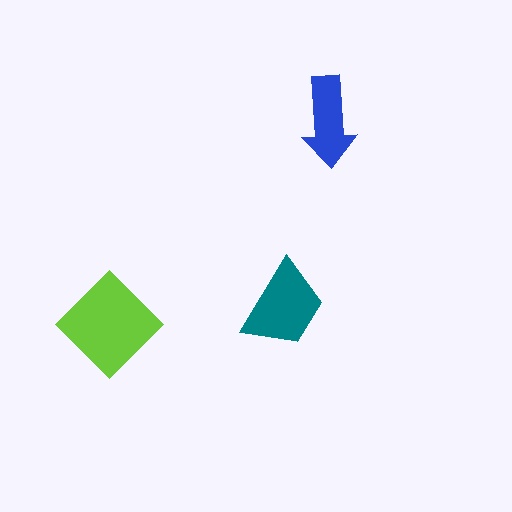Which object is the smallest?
The blue arrow.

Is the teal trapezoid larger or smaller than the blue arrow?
Larger.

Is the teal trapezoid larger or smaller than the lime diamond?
Smaller.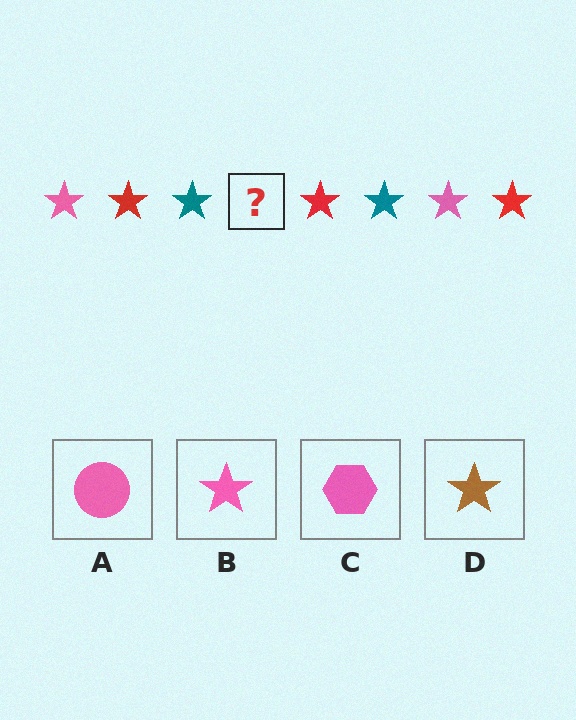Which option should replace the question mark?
Option B.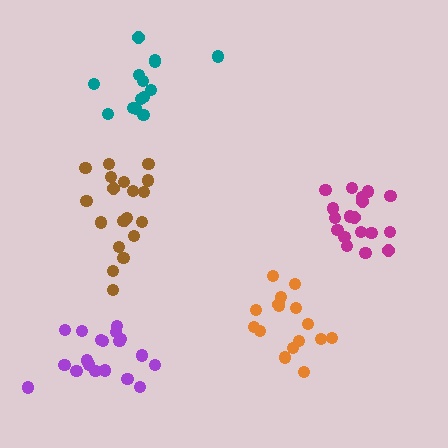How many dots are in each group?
Group 1: 19 dots, Group 2: 20 dots, Group 3: 16 dots, Group 4: 18 dots, Group 5: 14 dots (87 total).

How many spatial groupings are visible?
There are 5 spatial groupings.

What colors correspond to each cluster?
The clusters are colored: purple, brown, orange, magenta, teal.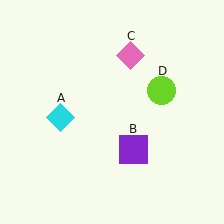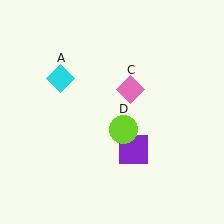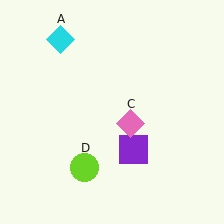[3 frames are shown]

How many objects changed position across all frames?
3 objects changed position: cyan diamond (object A), pink diamond (object C), lime circle (object D).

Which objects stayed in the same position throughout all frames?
Purple square (object B) remained stationary.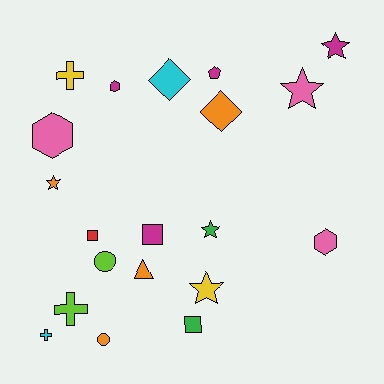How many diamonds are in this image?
There are 2 diamonds.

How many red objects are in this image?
There is 1 red object.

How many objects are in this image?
There are 20 objects.